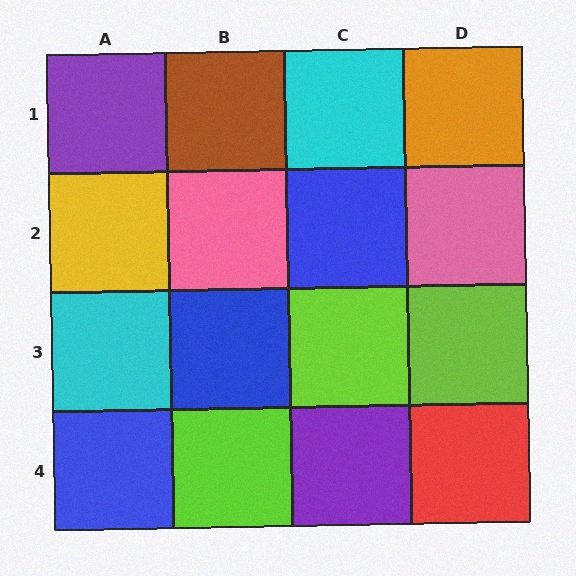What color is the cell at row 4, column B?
Lime.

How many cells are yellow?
1 cell is yellow.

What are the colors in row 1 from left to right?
Purple, brown, cyan, orange.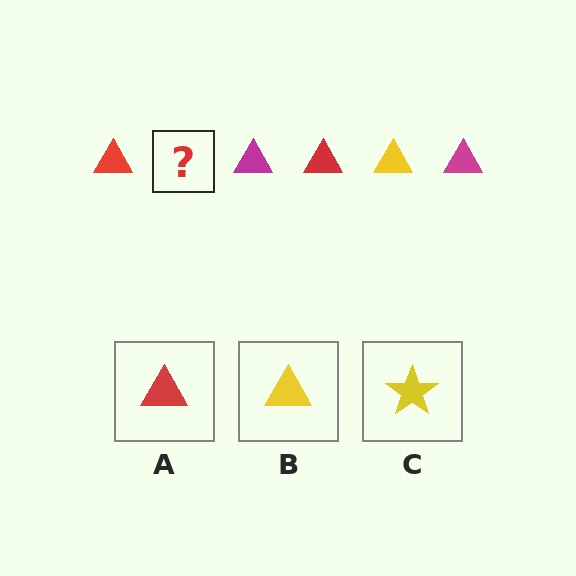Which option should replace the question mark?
Option B.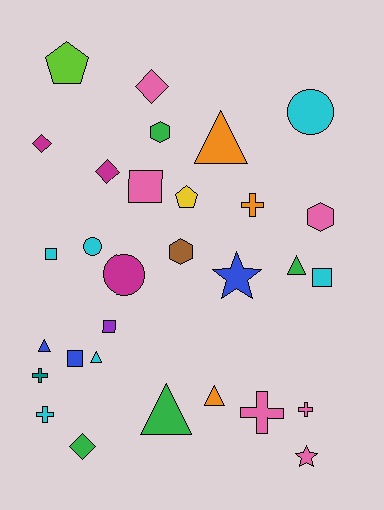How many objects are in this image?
There are 30 objects.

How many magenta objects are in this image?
There are 3 magenta objects.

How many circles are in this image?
There are 3 circles.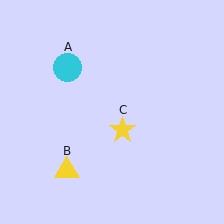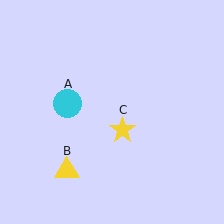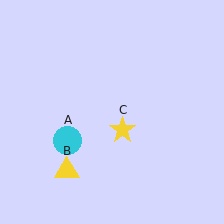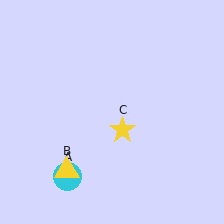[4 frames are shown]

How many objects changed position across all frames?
1 object changed position: cyan circle (object A).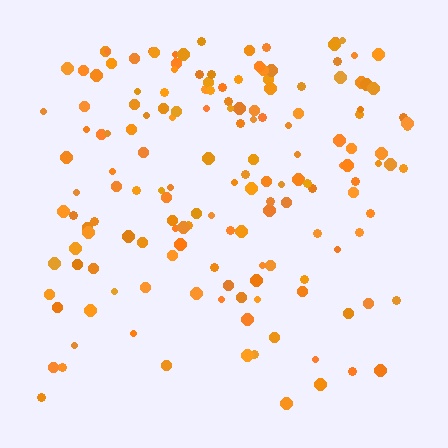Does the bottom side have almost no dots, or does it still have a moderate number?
Still a moderate number, just noticeably fewer than the top.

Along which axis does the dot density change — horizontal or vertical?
Vertical.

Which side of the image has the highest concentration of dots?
The top.